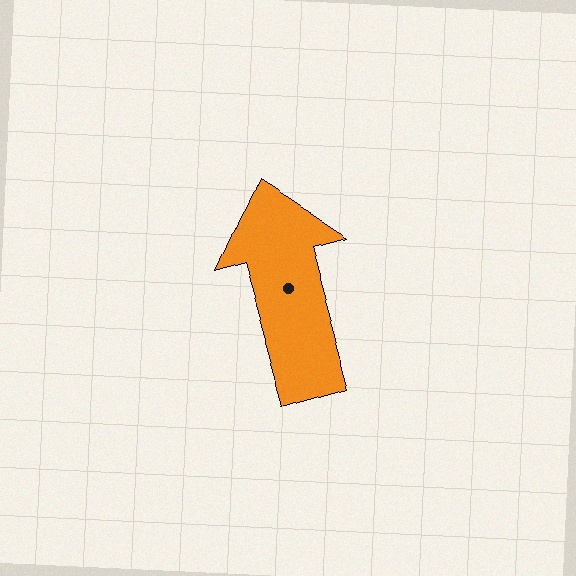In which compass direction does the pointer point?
North.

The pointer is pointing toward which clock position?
Roughly 11 o'clock.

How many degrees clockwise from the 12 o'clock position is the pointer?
Approximately 344 degrees.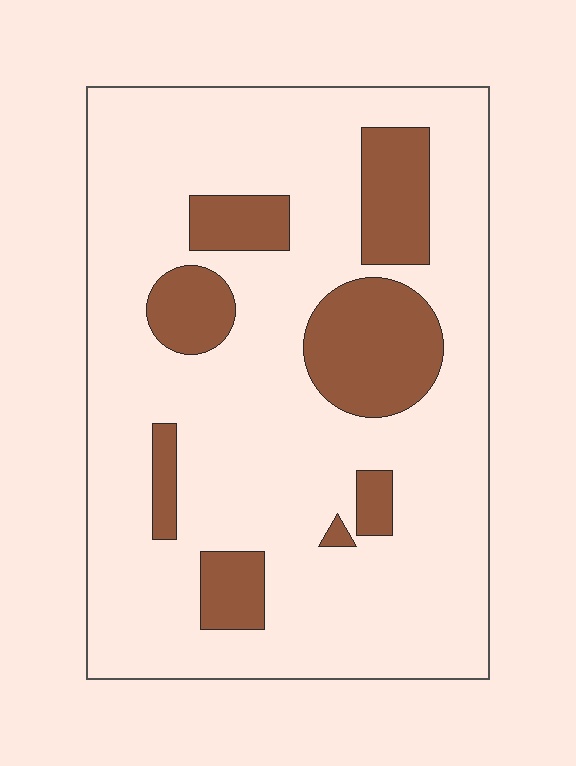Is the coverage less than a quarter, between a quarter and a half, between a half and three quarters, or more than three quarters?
Less than a quarter.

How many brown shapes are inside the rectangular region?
8.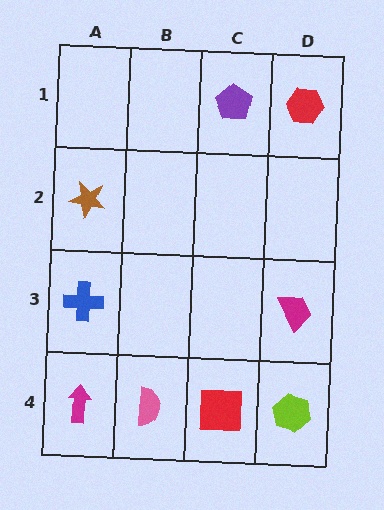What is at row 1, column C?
A purple pentagon.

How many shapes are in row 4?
4 shapes.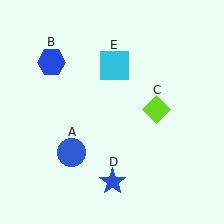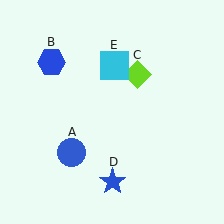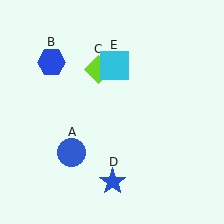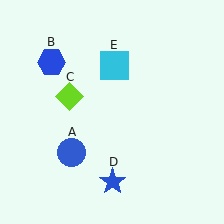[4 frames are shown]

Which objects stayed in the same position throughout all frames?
Blue circle (object A) and blue hexagon (object B) and blue star (object D) and cyan square (object E) remained stationary.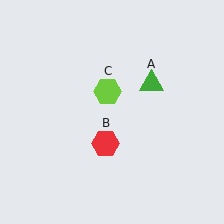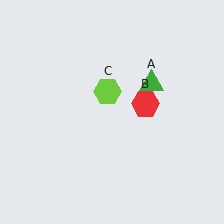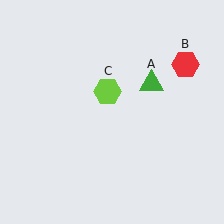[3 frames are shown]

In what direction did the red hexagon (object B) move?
The red hexagon (object B) moved up and to the right.